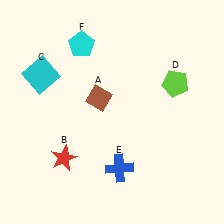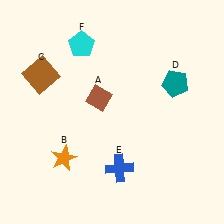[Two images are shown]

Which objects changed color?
B changed from red to orange. C changed from cyan to brown. D changed from lime to teal.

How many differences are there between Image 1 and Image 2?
There are 3 differences between the two images.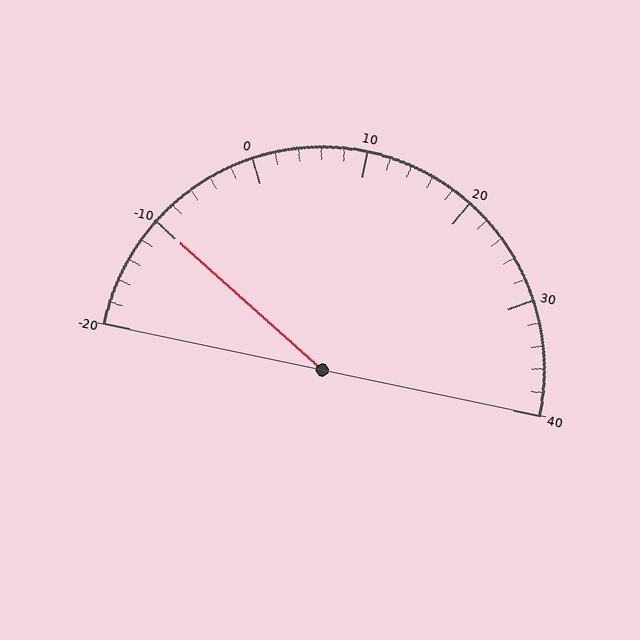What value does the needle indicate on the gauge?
The needle indicates approximately -10.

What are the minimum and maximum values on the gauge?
The gauge ranges from -20 to 40.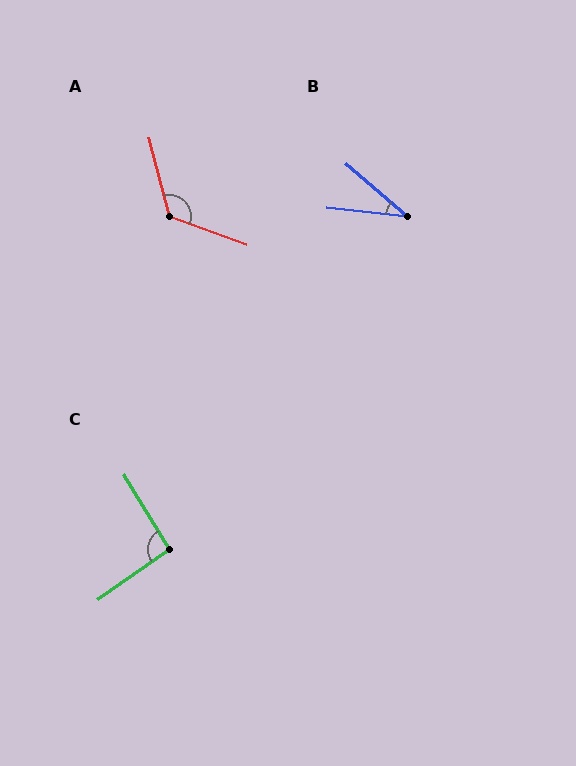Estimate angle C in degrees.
Approximately 94 degrees.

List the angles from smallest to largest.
B (34°), C (94°), A (124°).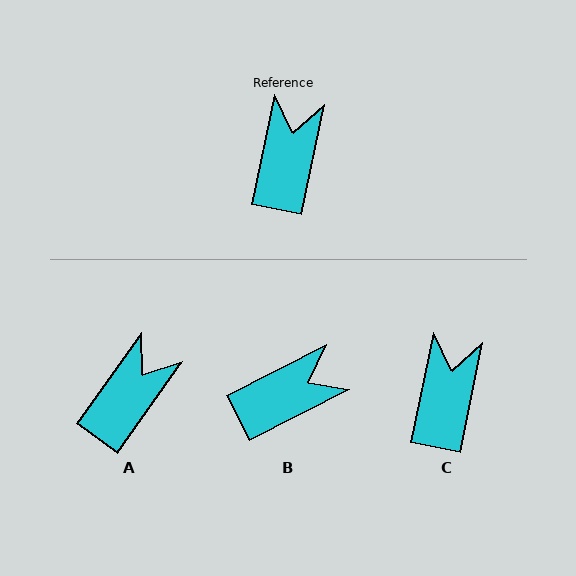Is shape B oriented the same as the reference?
No, it is off by about 52 degrees.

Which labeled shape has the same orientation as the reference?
C.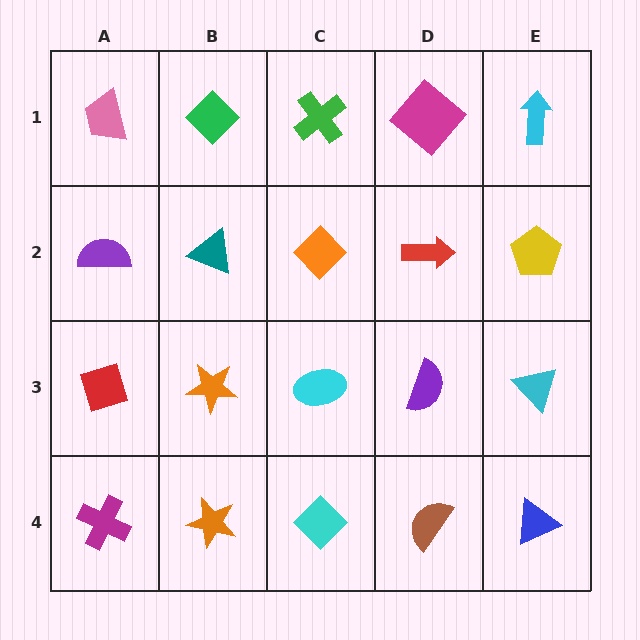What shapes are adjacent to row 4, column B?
An orange star (row 3, column B), a magenta cross (row 4, column A), a cyan diamond (row 4, column C).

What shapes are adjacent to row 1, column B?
A teal triangle (row 2, column B), a pink trapezoid (row 1, column A), a green cross (row 1, column C).